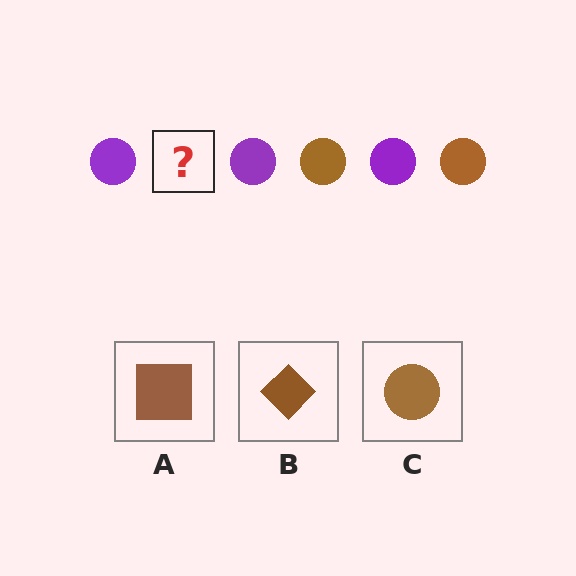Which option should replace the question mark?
Option C.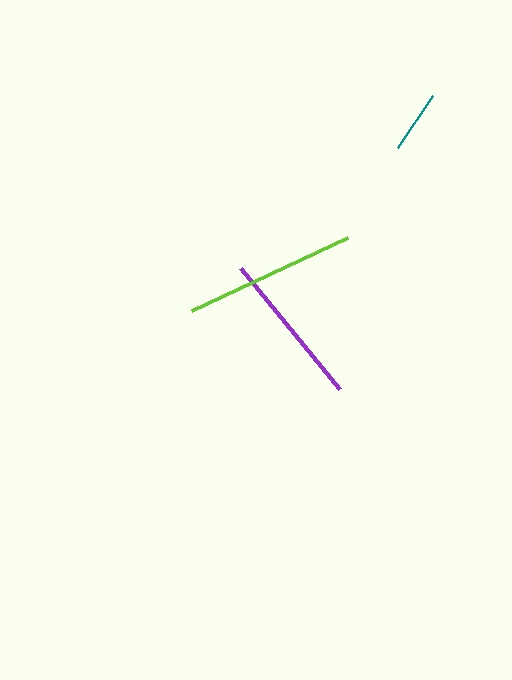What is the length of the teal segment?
The teal segment is approximately 63 pixels long.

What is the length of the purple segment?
The purple segment is approximately 157 pixels long.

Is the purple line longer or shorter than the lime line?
The lime line is longer than the purple line.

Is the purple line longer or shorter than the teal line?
The purple line is longer than the teal line.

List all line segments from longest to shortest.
From longest to shortest: lime, purple, teal.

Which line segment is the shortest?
The teal line is the shortest at approximately 63 pixels.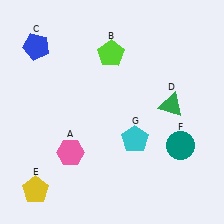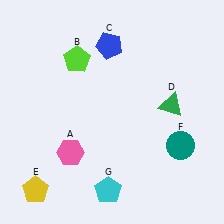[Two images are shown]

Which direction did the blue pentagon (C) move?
The blue pentagon (C) moved right.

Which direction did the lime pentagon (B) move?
The lime pentagon (B) moved left.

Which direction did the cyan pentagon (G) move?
The cyan pentagon (G) moved down.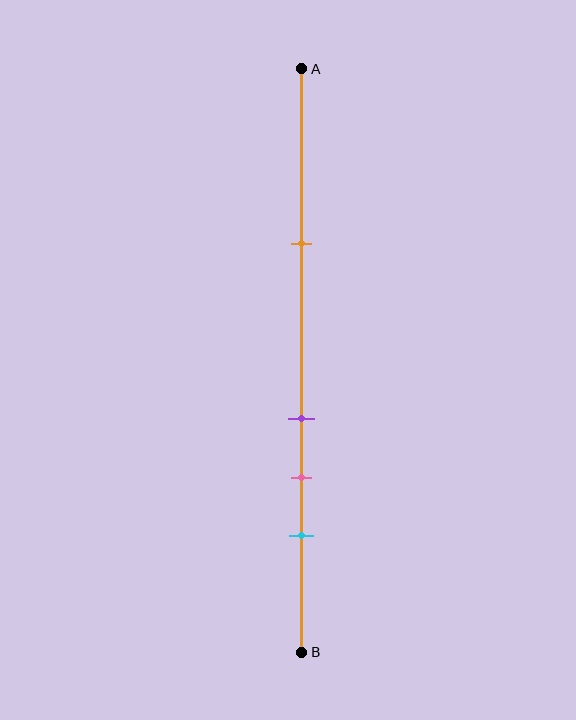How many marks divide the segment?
There are 4 marks dividing the segment.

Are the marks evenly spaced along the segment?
No, the marks are not evenly spaced.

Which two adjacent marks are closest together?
The purple and pink marks are the closest adjacent pair.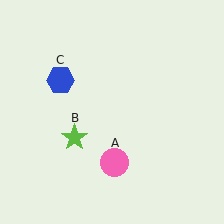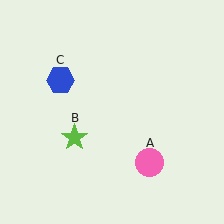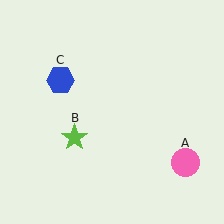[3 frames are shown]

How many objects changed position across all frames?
1 object changed position: pink circle (object A).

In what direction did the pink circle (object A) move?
The pink circle (object A) moved right.